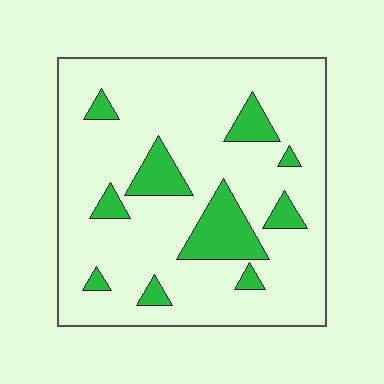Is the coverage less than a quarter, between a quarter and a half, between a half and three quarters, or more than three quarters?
Less than a quarter.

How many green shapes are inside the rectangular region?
10.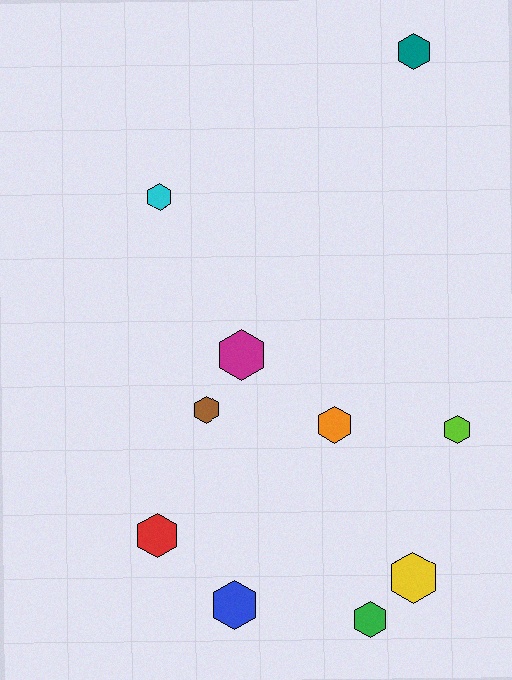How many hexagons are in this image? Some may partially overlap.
There are 10 hexagons.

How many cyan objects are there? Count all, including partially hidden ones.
There is 1 cyan object.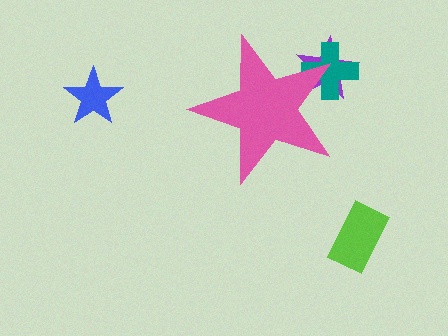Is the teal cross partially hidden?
Yes, the teal cross is partially hidden behind the pink star.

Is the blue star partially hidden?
No, the blue star is fully visible.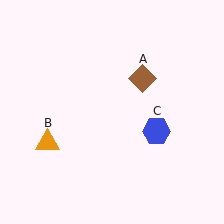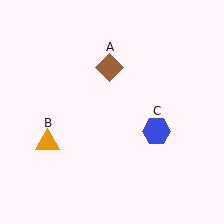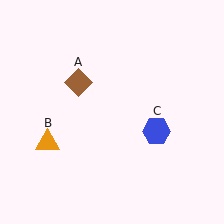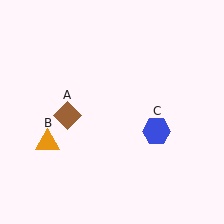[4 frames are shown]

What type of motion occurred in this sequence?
The brown diamond (object A) rotated counterclockwise around the center of the scene.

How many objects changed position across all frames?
1 object changed position: brown diamond (object A).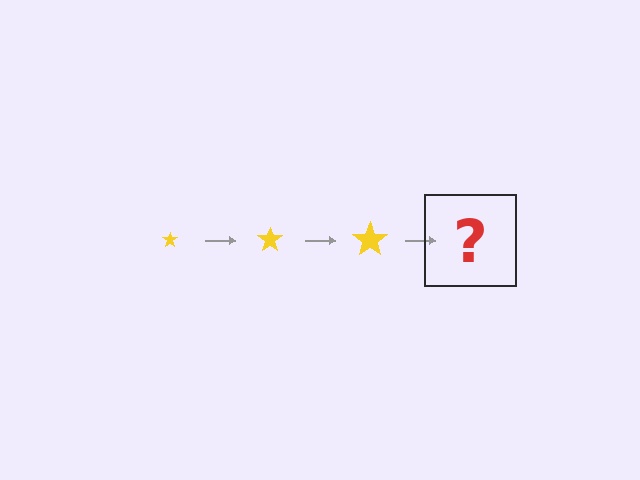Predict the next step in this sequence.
The next step is a yellow star, larger than the previous one.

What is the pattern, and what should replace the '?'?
The pattern is that the star gets progressively larger each step. The '?' should be a yellow star, larger than the previous one.